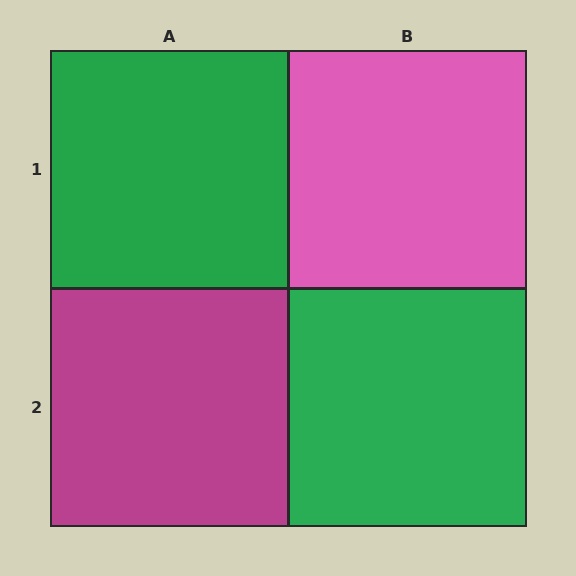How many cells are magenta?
1 cell is magenta.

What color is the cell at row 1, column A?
Green.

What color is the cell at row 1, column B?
Pink.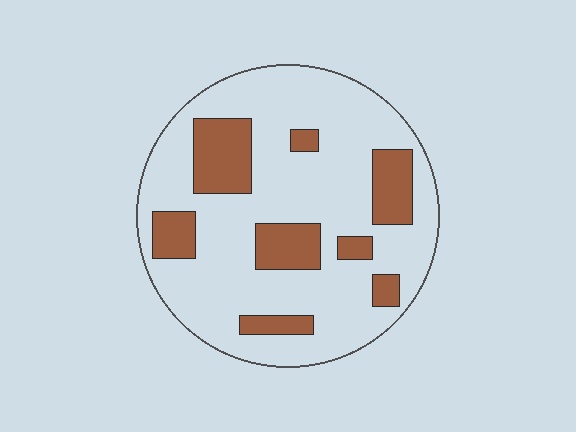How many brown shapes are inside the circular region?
8.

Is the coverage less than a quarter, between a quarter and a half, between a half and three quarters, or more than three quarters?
Less than a quarter.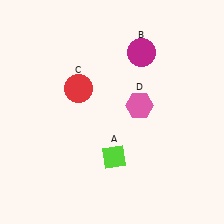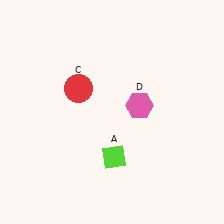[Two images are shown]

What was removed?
The magenta circle (B) was removed in Image 2.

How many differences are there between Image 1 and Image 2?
There is 1 difference between the two images.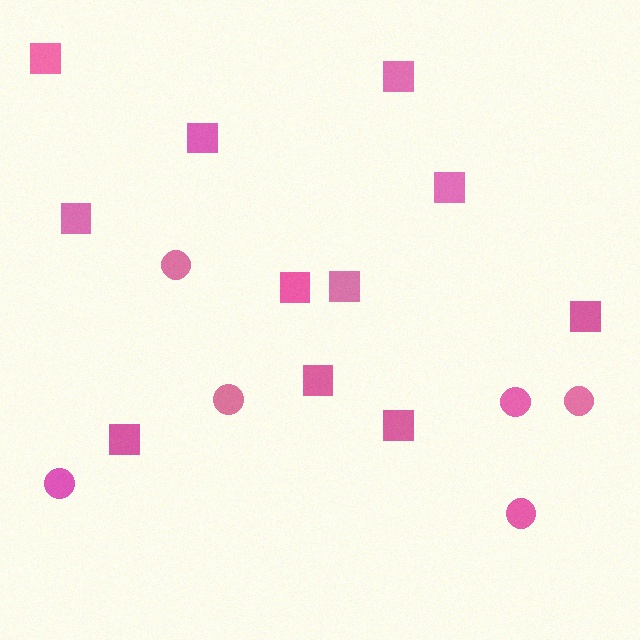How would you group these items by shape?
There are 2 groups: one group of squares (11) and one group of circles (6).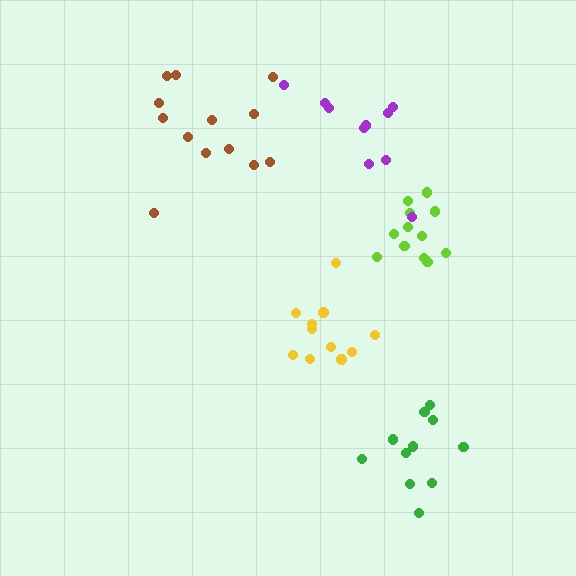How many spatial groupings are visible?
There are 5 spatial groupings.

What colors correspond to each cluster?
The clusters are colored: green, lime, yellow, brown, purple.